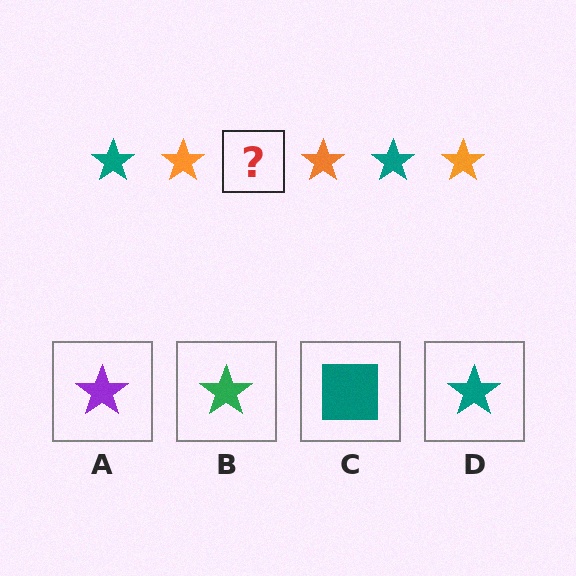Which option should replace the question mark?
Option D.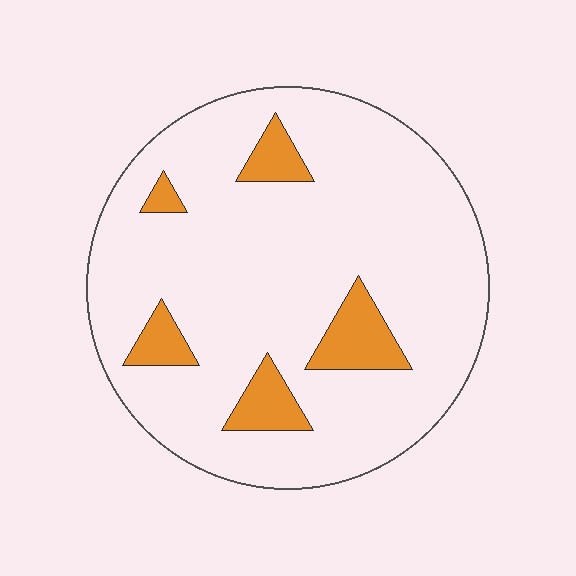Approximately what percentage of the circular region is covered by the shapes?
Approximately 10%.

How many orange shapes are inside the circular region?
5.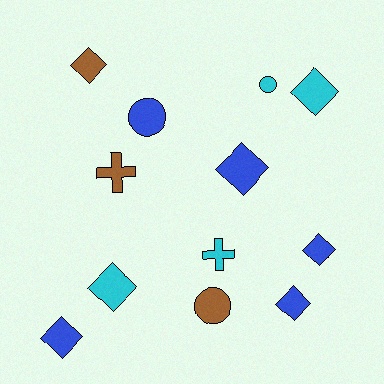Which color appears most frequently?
Blue, with 5 objects.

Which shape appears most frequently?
Diamond, with 7 objects.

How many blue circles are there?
There is 1 blue circle.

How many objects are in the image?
There are 12 objects.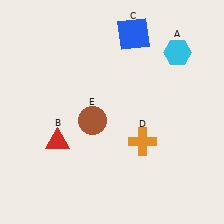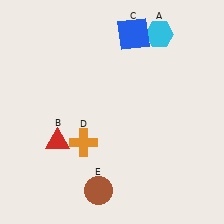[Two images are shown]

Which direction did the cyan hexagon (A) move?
The cyan hexagon (A) moved up.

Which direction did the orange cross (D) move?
The orange cross (D) moved left.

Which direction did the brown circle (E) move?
The brown circle (E) moved down.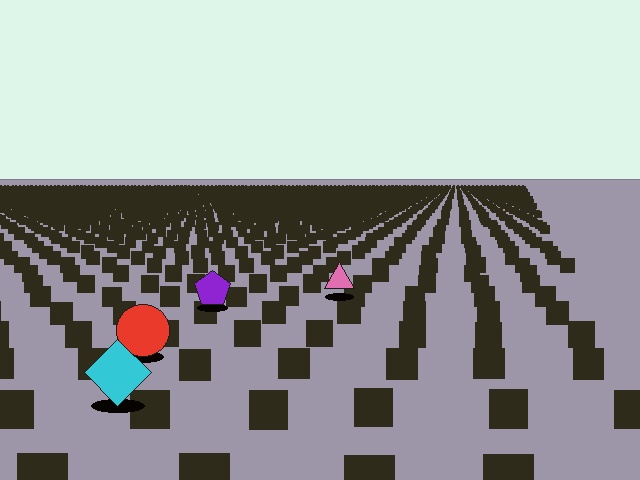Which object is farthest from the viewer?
The pink triangle is farthest from the viewer. It appears smaller and the ground texture around it is denser.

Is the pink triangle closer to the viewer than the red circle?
No. The red circle is closer — you can tell from the texture gradient: the ground texture is coarser near it.